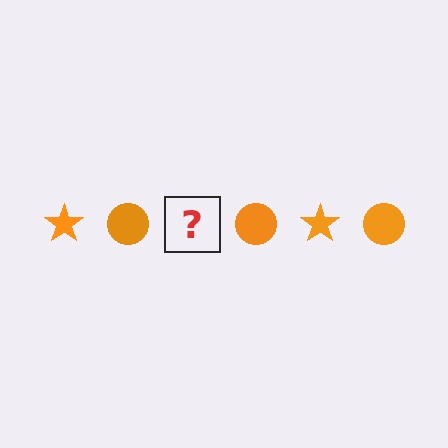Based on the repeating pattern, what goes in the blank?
The blank should be an orange star.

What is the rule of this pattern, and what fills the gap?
The rule is that the pattern cycles through star, circle shapes in orange. The gap should be filled with an orange star.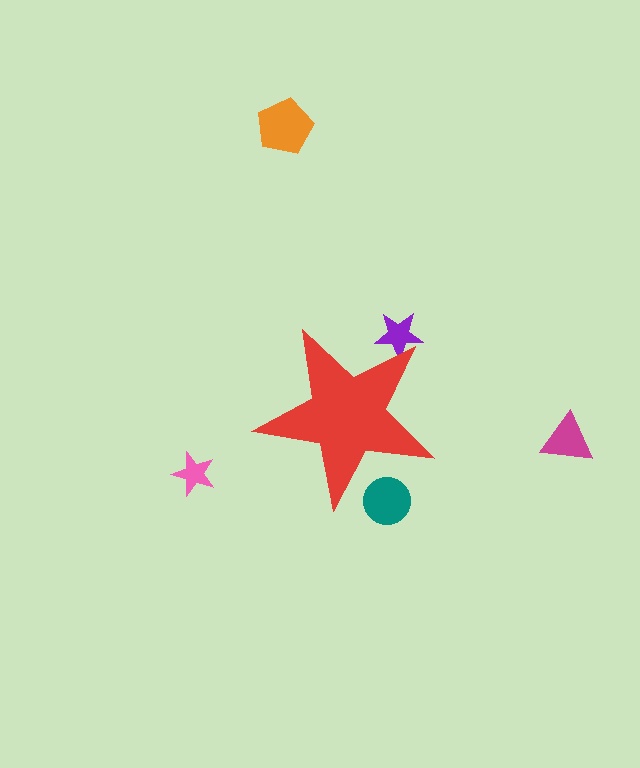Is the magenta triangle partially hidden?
No, the magenta triangle is fully visible.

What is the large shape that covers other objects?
A red star.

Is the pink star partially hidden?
No, the pink star is fully visible.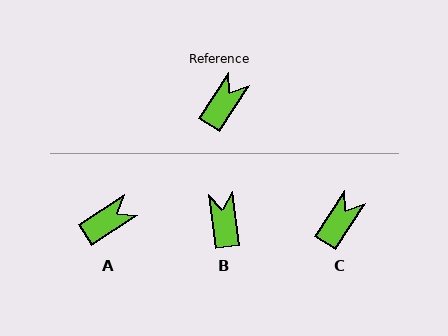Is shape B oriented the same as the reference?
No, it is off by about 40 degrees.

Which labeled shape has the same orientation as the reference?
C.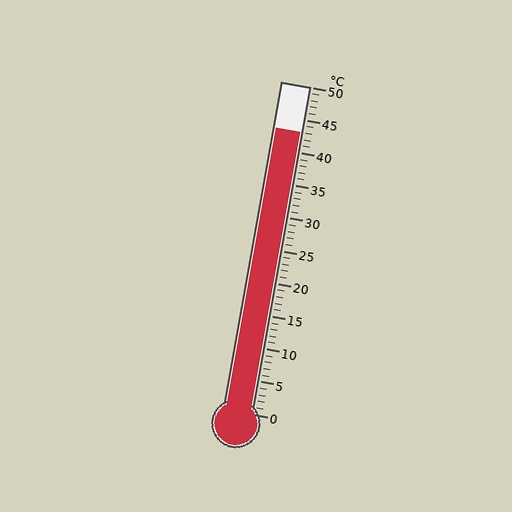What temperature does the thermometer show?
The thermometer shows approximately 43°C.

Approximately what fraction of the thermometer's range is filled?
The thermometer is filled to approximately 85% of its range.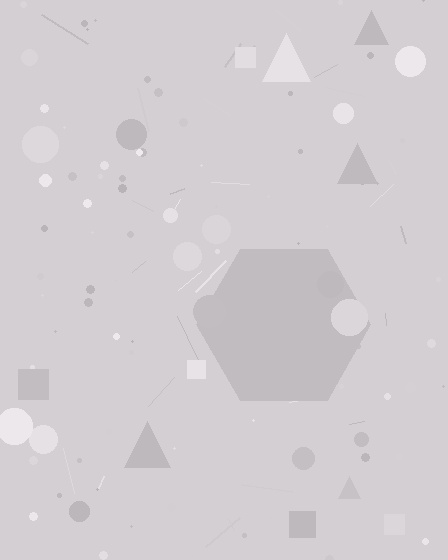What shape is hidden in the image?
A hexagon is hidden in the image.